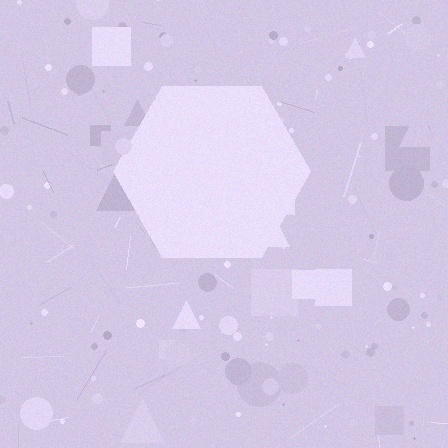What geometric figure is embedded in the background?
A hexagon is embedded in the background.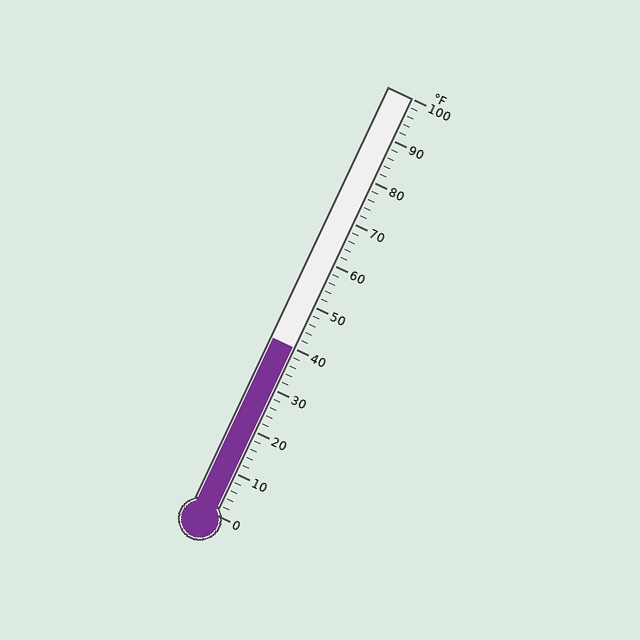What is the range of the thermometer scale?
The thermometer scale ranges from 0°F to 100°F.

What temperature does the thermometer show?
The thermometer shows approximately 40°F.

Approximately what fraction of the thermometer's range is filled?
The thermometer is filled to approximately 40% of its range.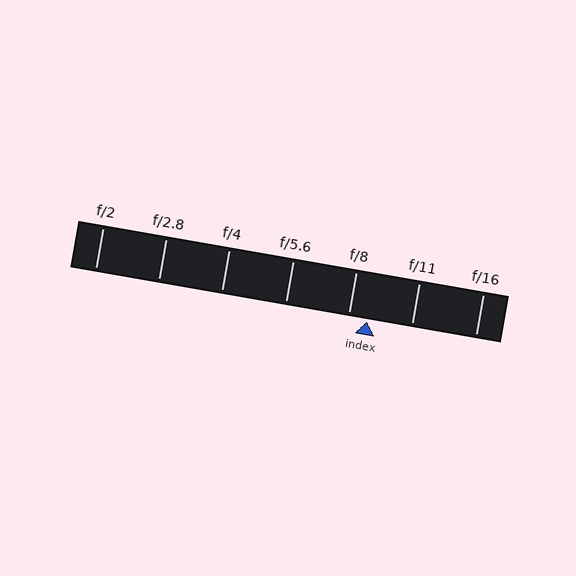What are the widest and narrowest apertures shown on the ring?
The widest aperture shown is f/2 and the narrowest is f/16.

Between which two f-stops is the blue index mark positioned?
The index mark is between f/8 and f/11.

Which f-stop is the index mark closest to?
The index mark is closest to f/8.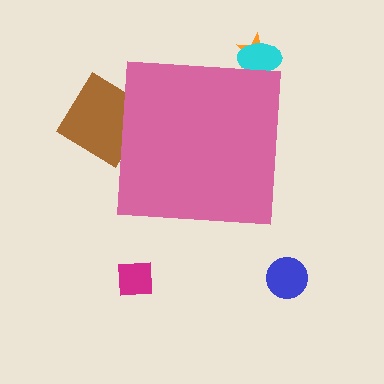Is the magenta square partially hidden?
No, the magenta square is fully visible.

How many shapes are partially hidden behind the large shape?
3 shapes are partially hidden.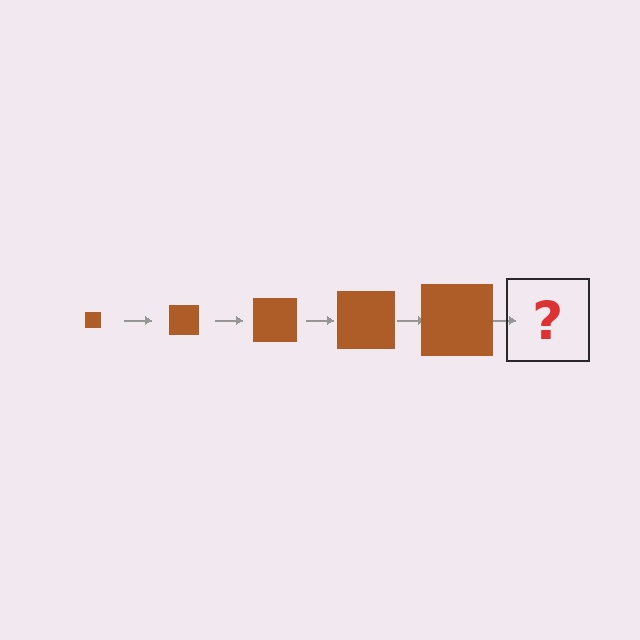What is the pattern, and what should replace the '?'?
The pattern is that the square gets progressively larger each step. The '?' should be a brown square, larger than the previous one.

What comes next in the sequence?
The next element should be a brown square, larger than the previous one.